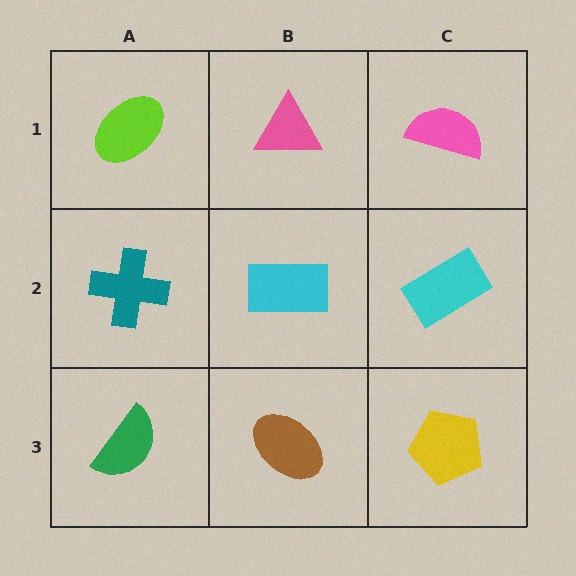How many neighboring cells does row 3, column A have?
2.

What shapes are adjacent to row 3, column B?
A cyan rectangle (row 2, column B), a green semicircle (row 3, column A), a yellow pentagon (row 3, column C).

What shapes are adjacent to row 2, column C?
A pink semicircle (row 1, column C), a yellow pentagon (row 3, column C), a cyan rectangle (row 2, column B).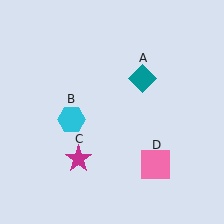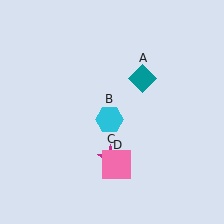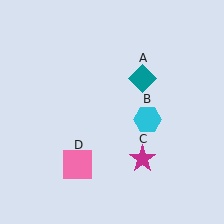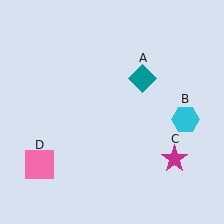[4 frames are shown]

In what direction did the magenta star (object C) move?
The magenta star (object C) moved right.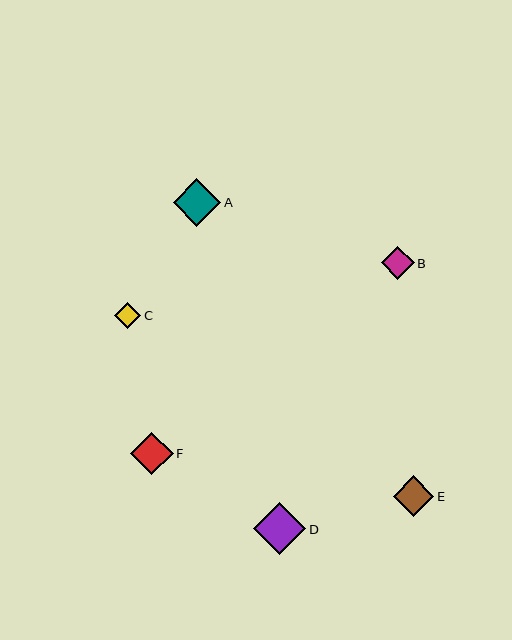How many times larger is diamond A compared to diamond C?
Diamond A is approximately 1.8 times the size of diamond C.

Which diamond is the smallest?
Diamond C is the smallest with a size of approximately 26 pixels.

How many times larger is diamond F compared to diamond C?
Diamond F is approximately 1.6 times the size of diamond C.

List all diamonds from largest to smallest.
From largest to smallest: D, A, F, E, B, C.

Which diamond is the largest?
Diamond D is the largest with a size of approximately 52 pixels.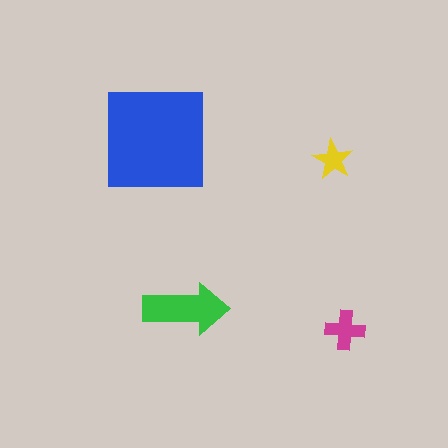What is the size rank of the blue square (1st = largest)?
1st.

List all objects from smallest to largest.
The yellow star, the magenta cross, the green arrow, the blue square.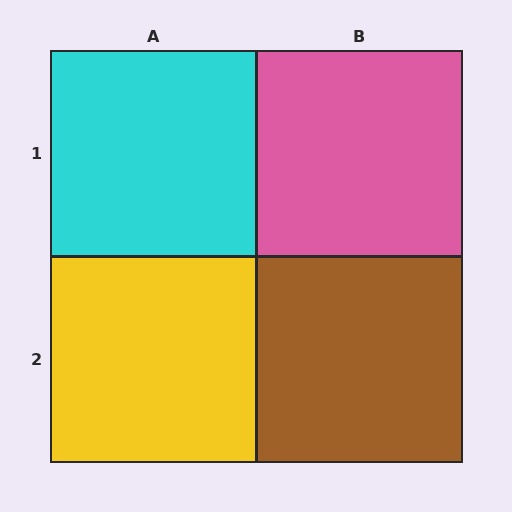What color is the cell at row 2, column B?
Brown.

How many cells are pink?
1 cell is pink.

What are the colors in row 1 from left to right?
Cyan, pink.